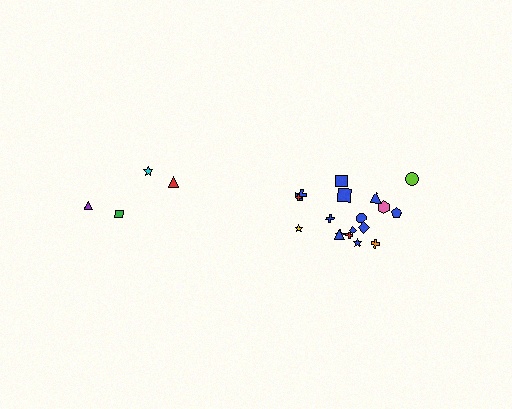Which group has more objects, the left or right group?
The right group.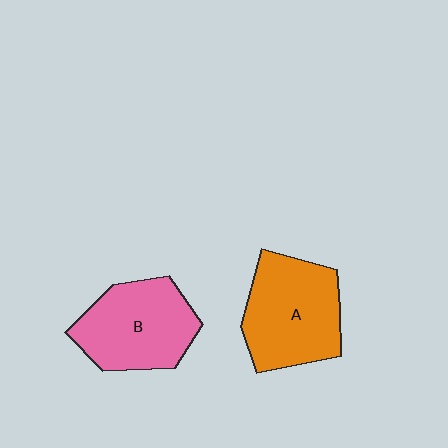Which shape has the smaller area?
Shape B (pink).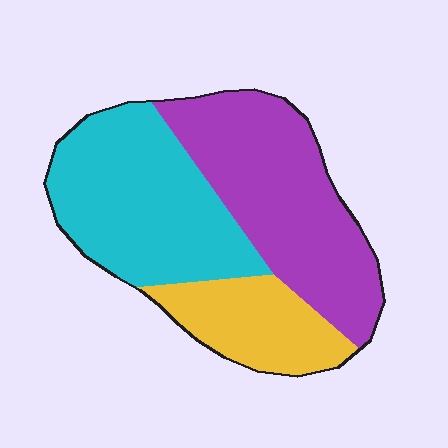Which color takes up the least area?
Yellow, at roughly 20%.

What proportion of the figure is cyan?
Cyan covers 39% of the figure.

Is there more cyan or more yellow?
Cyan.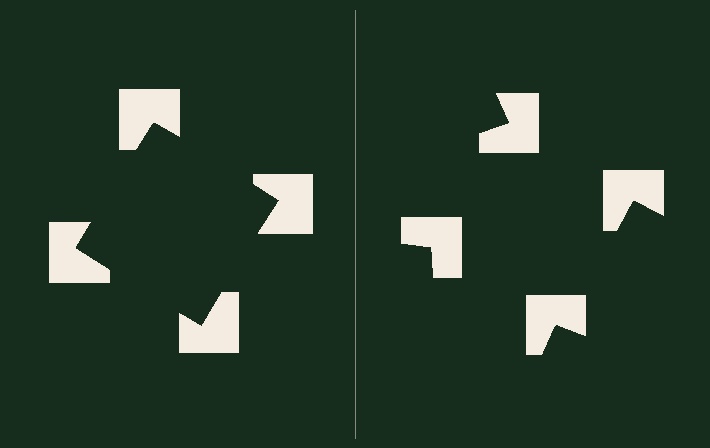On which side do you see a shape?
An illusory square appears on the left side. On the right side the wedge cuts are rotated, so no coherent shape forms.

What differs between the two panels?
The notched squares are positioned identically on both sides; only the wedge orientations differ. On the left they align to a square; on the right they are misaligned.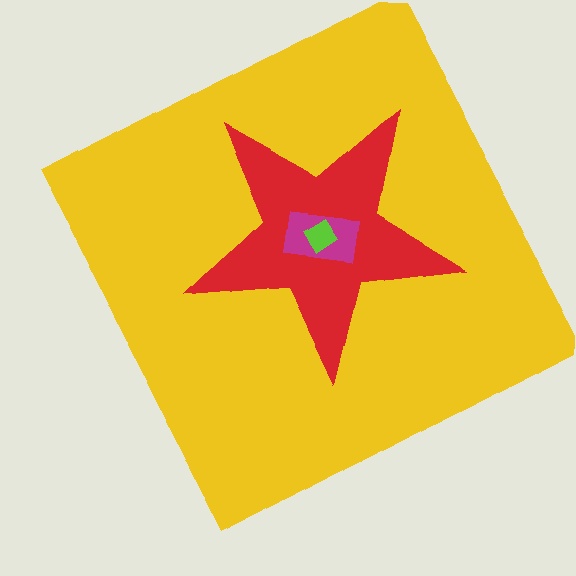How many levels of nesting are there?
4.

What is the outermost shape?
The yellow square.